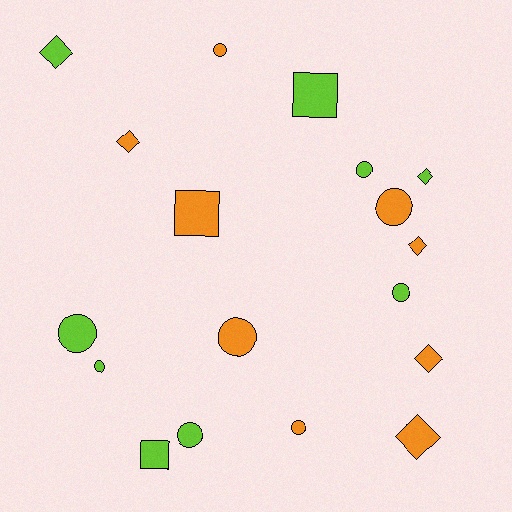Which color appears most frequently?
Lime, with 9 objects.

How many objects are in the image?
There are 18 objects.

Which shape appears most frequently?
Circle, with 9 objects.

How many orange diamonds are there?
There are 4 orange diamonds.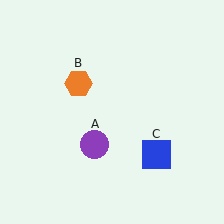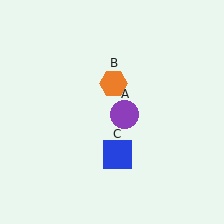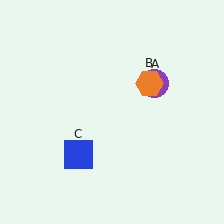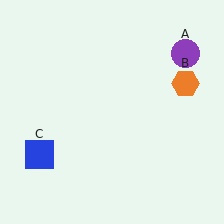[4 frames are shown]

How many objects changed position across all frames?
3 objects changed position: purple circle (object A), orange hexagon (object B), blue square (object C).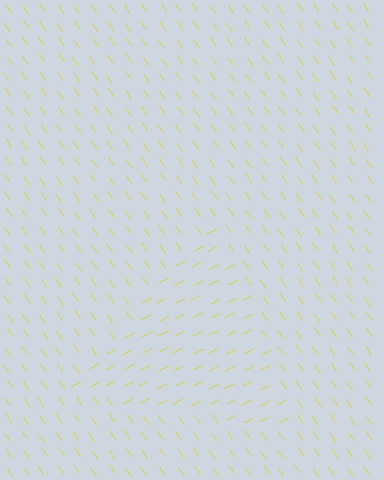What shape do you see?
I see a triangle.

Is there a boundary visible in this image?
Yes, there is a texture boundary formed by a change in line orientation.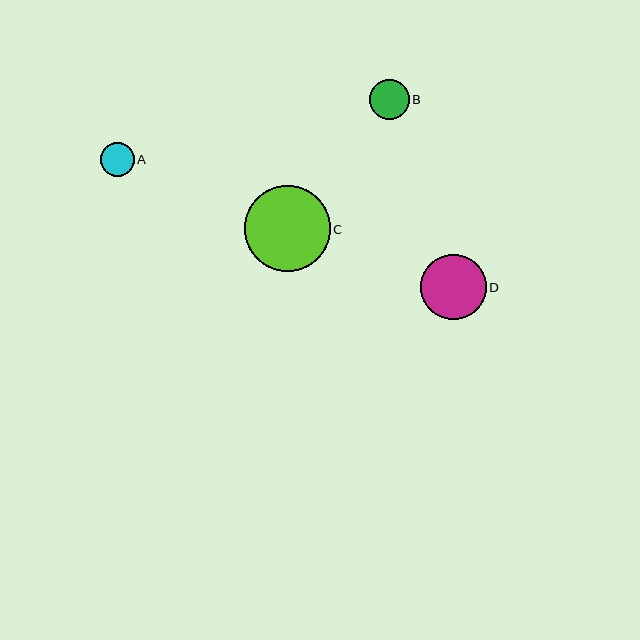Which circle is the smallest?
Circle A is the smallest with a size of approximately 34 pixels.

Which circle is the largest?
Circle C is the largest with a size of approximately 86 pixels.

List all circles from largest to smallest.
From largest to smallest: C, D, B, A.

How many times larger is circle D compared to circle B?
Circle D is approximately 1.6 times the size of circle B.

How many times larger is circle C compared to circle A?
Circle C is approximately 2.5 times the size of circle A.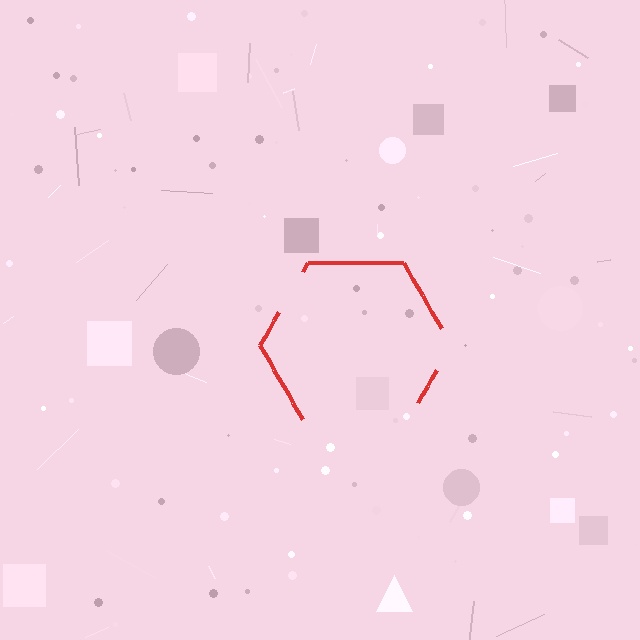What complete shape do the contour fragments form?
The contour fragments form a hexagon.